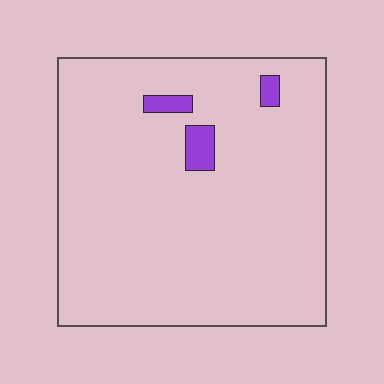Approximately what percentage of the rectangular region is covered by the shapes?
Approximately 5%.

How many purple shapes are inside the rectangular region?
3.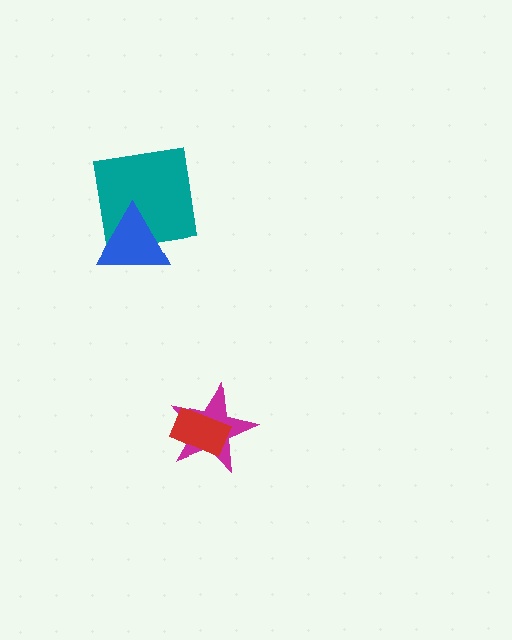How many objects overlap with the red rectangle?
1 object overlaps with the red rectangle.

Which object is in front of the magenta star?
The red rectangle is in front of the magenta star.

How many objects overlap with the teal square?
1 object overlaps with the teal square.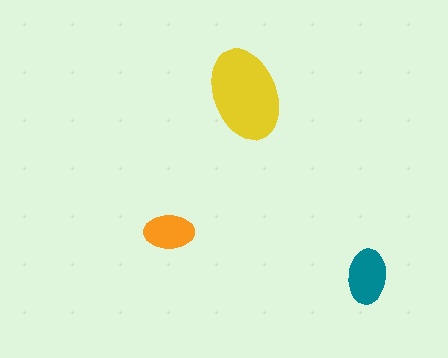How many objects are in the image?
There are 3 objects in the image.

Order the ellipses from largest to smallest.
the yellow one, the teal one, the orange one.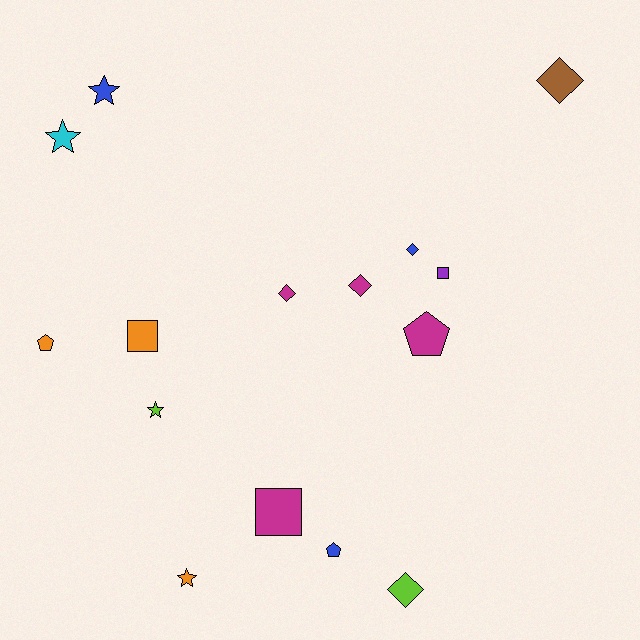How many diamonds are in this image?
There are 5 diamonds.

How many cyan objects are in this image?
There is 1 cyan object.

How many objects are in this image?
There are 15 objects.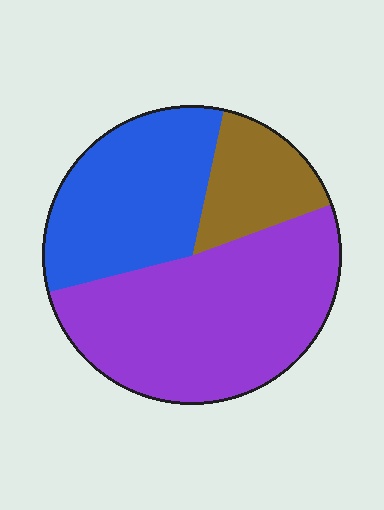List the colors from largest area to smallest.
From largest to smallest: purple, blue, brown.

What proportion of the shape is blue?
Blue takes up between a quarter and a half of the shape.